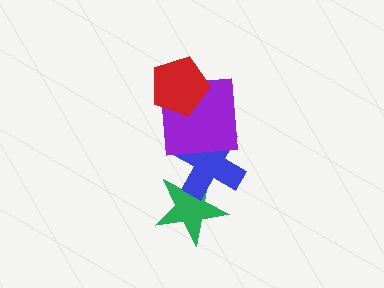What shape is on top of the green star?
The blue cross is on top of the green star.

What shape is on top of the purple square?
The red pentagon is on top of the purple square.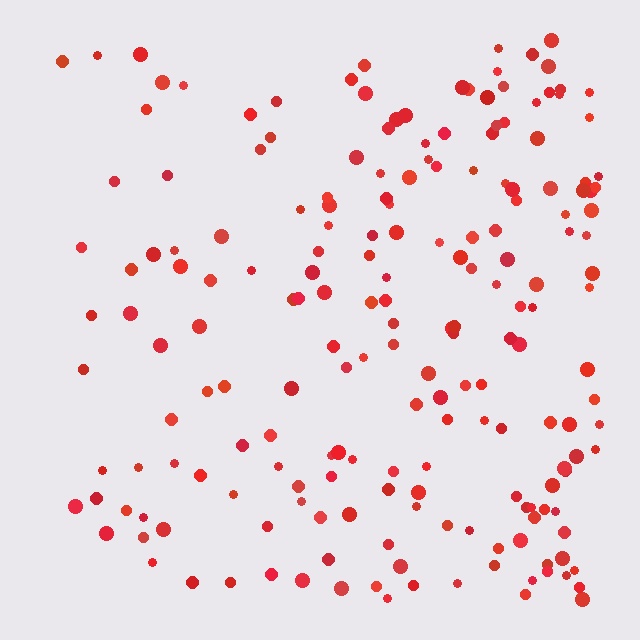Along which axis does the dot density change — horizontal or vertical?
Horizontal.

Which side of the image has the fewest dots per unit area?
The left.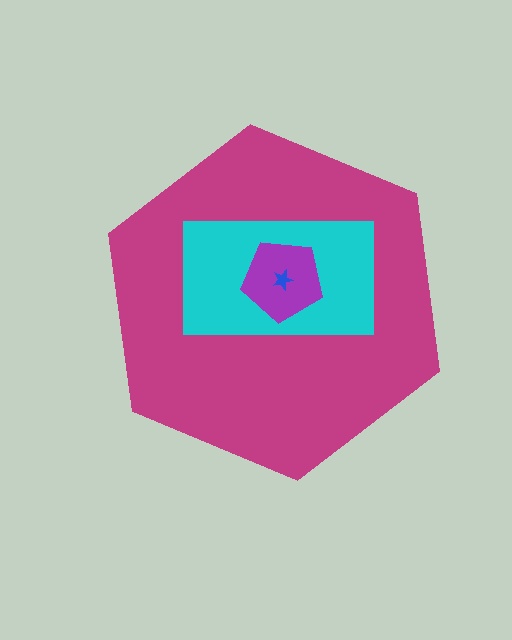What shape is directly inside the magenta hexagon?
The cyan rectangle.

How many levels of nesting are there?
4.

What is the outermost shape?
The magenta hexagon.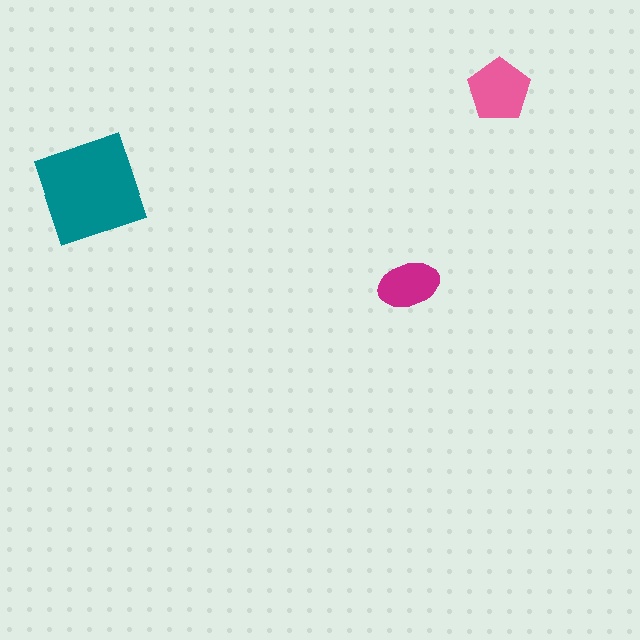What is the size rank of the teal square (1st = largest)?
1st.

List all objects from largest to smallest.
The teal square, the pink pentagon, the magenta ellipse.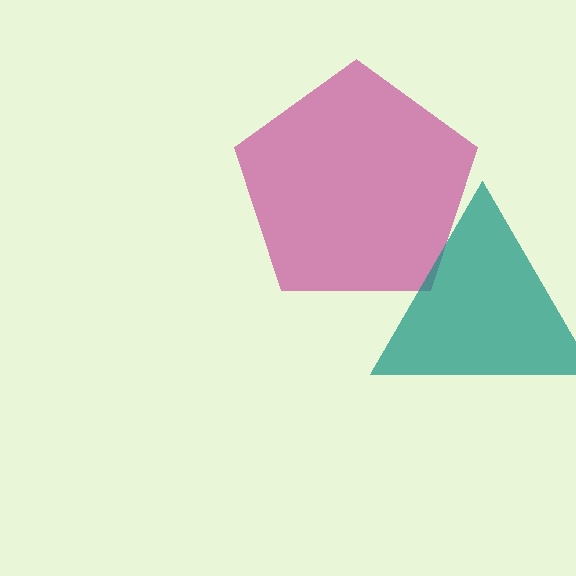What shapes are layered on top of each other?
The layered shapes are: a magenta pentagon, a teal triangle.